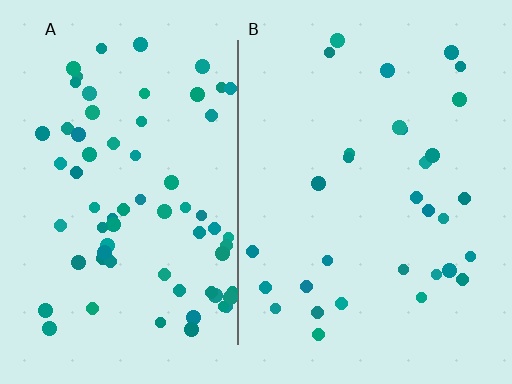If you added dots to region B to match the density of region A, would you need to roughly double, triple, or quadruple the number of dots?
Approximately double.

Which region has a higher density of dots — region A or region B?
A (the left).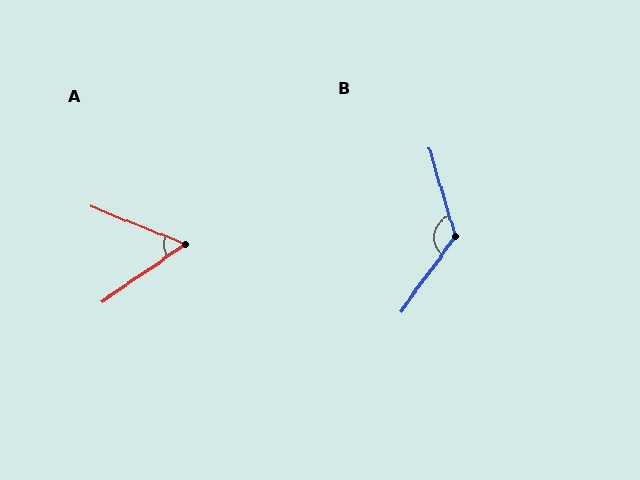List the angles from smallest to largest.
A (56°), B (127°).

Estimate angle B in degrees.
Approximately 127 degrees.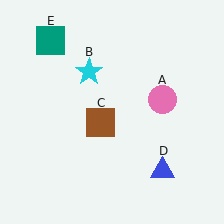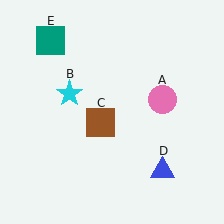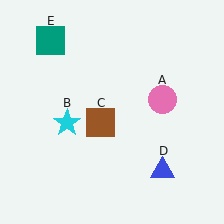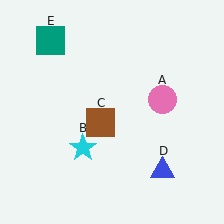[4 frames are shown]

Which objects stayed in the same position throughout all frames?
Pink circle (object A) and brown square (object C) and blue triangle (object D) and teal square (object E) remained stationary.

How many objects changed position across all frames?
1 object changed position: cyan star (object B).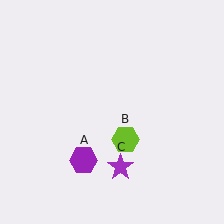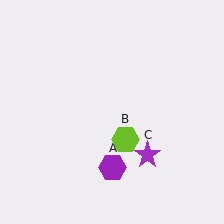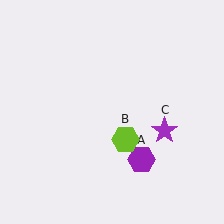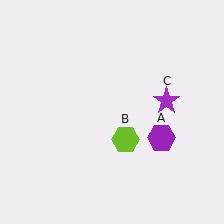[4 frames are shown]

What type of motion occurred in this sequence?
The purple hexagon (object A), purple star (object C) rotated counterclockwise around the center of the scene.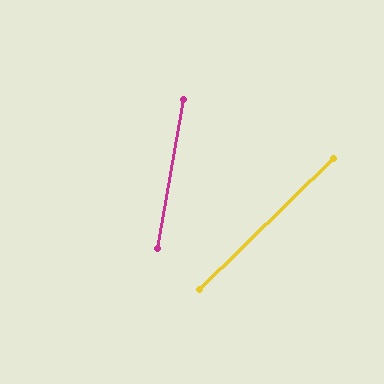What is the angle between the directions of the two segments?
Approximately 36 degrees.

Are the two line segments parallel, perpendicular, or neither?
Neither parallel nor perpendicular — they differ by about 36°.